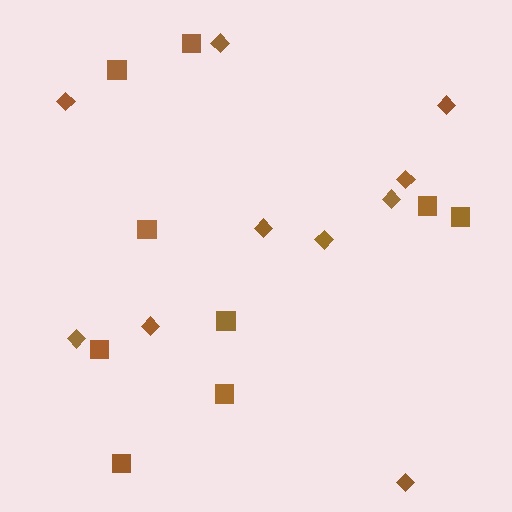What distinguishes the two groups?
There are 2 groups: one group of diamonds (10) and one group of squares (9).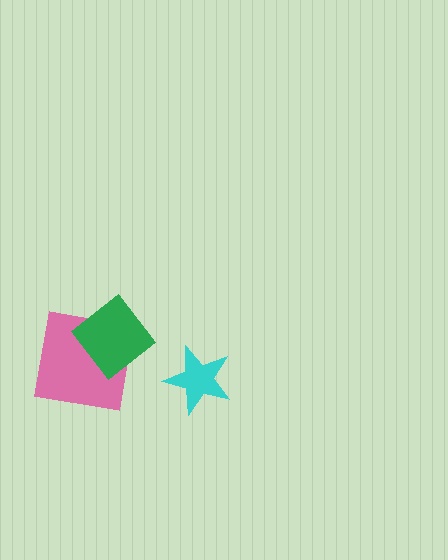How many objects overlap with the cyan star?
0 objects overlap with the cyan star.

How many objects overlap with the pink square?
1 object overlaps with the pink square.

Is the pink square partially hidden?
Yes, it is partially covered by another shape.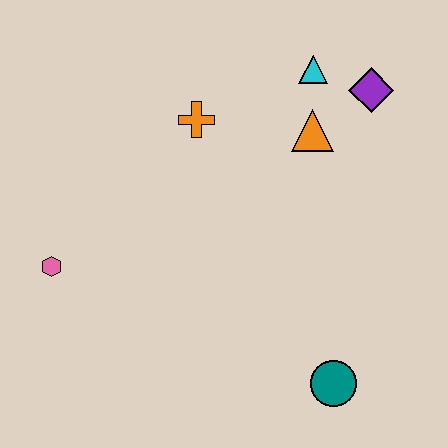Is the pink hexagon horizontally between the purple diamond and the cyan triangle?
No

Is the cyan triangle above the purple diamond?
Yes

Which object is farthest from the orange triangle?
The pink hexagon is farthest from the orange triangle.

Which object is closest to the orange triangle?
The cyan triangle is closest to the orange triangle.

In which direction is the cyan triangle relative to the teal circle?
The cyan triangle is above the teal circle.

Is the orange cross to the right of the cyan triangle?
No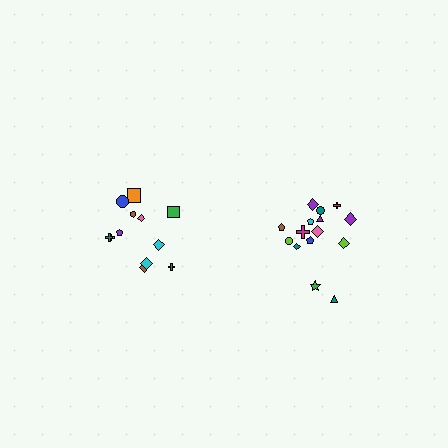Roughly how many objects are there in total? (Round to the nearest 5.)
Roughly 25 objects in total.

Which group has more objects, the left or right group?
The right group.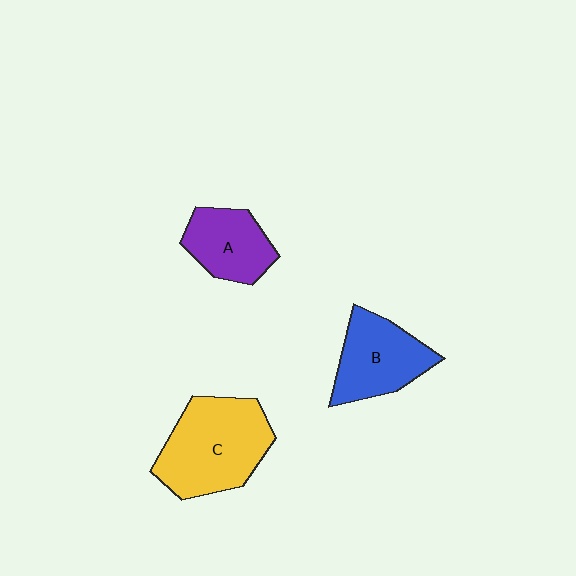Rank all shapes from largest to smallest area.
From largest to smallest: C (yellow), B (blue), A (purple).